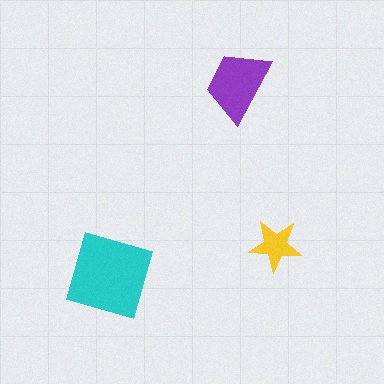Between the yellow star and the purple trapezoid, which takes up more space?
The purple trapezoid.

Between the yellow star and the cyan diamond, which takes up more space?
The cyan diamond.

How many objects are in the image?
There are 3 objects in the image.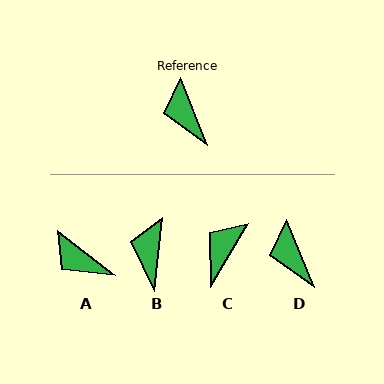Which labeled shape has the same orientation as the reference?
D.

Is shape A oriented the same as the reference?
No, it is off by about 30 degrees.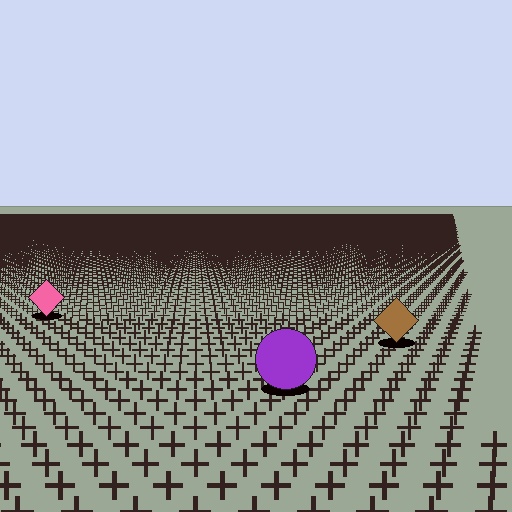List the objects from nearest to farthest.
From nearest to farthest: the purple circle, the brown diamond, the pink diamond.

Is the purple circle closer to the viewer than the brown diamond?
Yes. The purple circle is closer — you can tell from the texture gradient: the ground texture is coarser near it.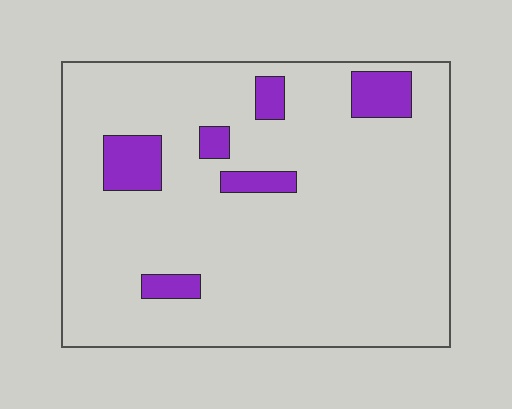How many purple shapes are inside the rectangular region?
6.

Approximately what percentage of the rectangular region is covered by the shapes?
Approximately 10%.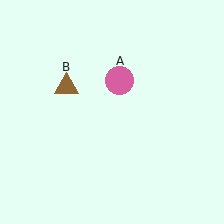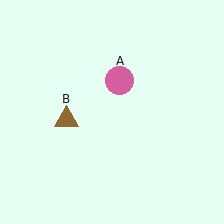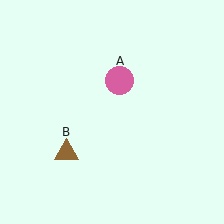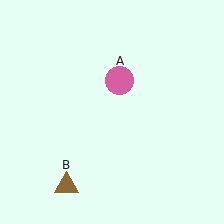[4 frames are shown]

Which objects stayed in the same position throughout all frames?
Pink circle (object A) remained stationary.